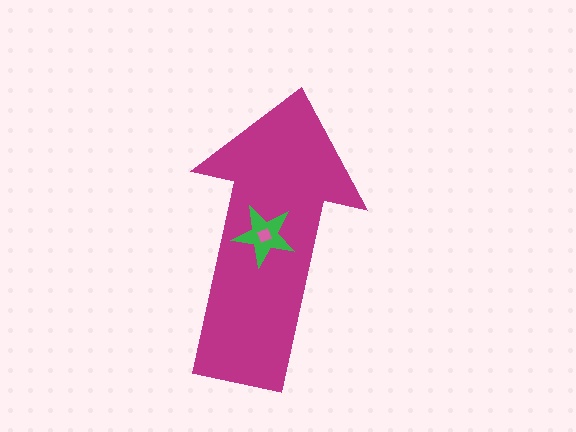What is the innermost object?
The pink diamond.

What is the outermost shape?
The magenta arrow.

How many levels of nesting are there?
3.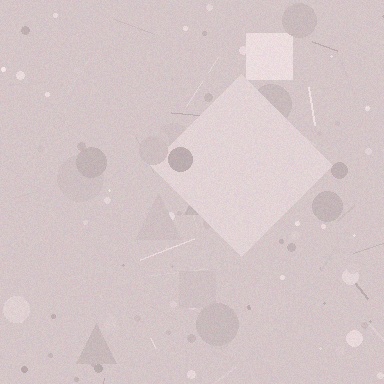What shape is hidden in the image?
A diamond is hidden in the image.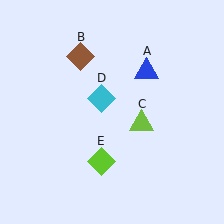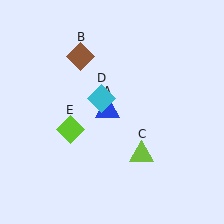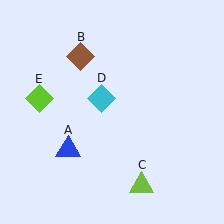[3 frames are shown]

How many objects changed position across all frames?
3 objects changed position: blue triangle (object A), lime triangle (object C), lime diamond (object E).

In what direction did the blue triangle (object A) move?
The blue triangle (object A) moved down and to the left.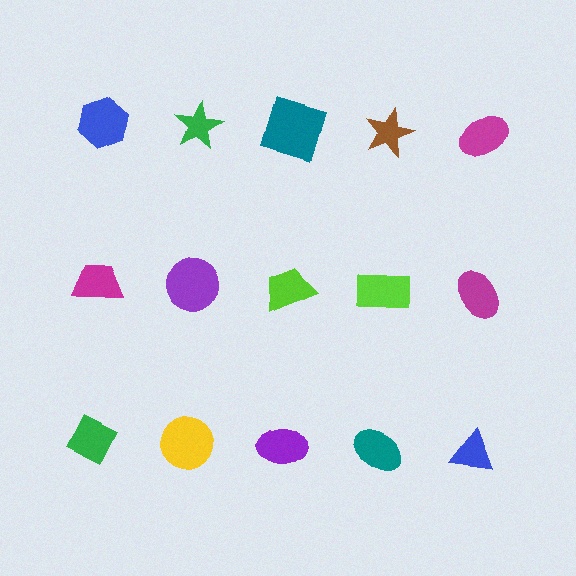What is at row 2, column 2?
A purple circle.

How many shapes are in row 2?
5 shapes.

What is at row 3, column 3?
A purple ellipse.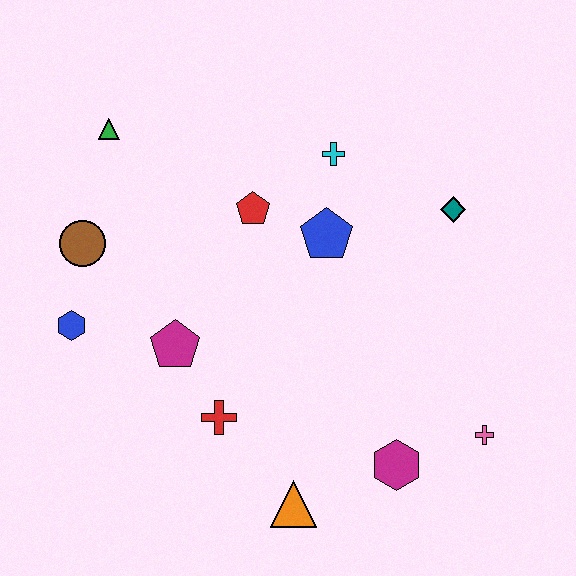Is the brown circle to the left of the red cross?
Yes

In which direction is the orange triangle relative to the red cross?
The orange triangle is below the red cross.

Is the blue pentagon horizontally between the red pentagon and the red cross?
No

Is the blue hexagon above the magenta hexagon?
Yes